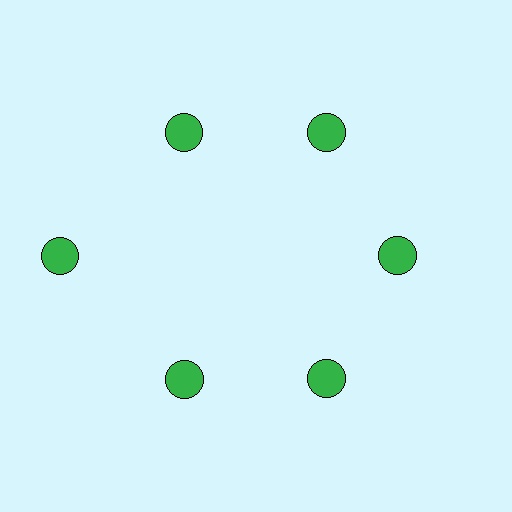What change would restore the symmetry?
The symmetry would be restored by moving it inward, back onto the ring so that all 6 circles sit at equal angles and equal distance from the center.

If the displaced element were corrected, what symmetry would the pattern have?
It would have 6-fold rotational symmetry — the pattern would map onto itself every 60 degrees.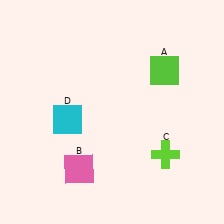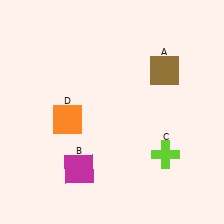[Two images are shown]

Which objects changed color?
A changed from lime to brown. B changed from pink to magenta. D changed from cyan to orange.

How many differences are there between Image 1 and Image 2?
There are 3 differences between the two images.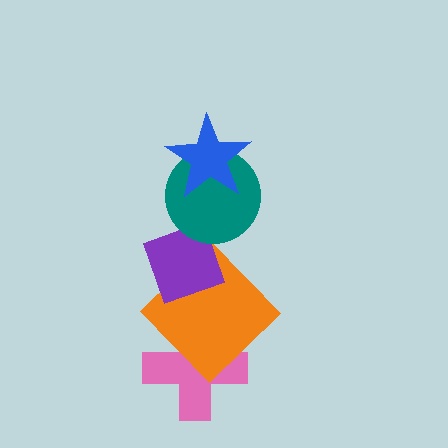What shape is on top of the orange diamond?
The purple diamond is on top of the orange diamond.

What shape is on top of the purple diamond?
The teal circle is on top of the purple diamond.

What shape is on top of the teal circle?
The blue star is on top of the teal circle.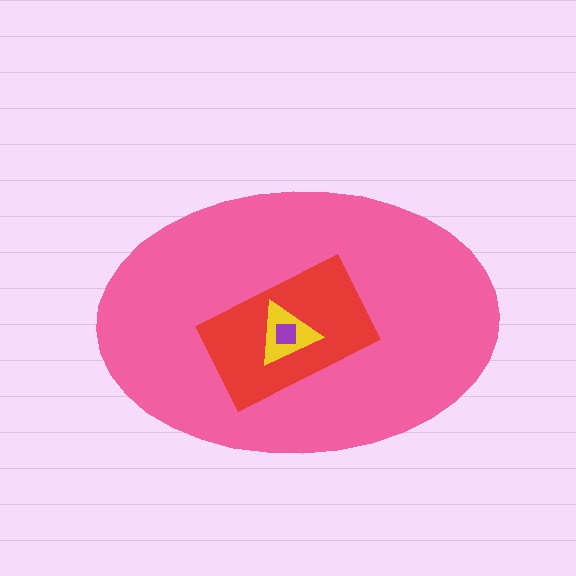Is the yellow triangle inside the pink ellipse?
Yes.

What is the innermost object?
The purple square.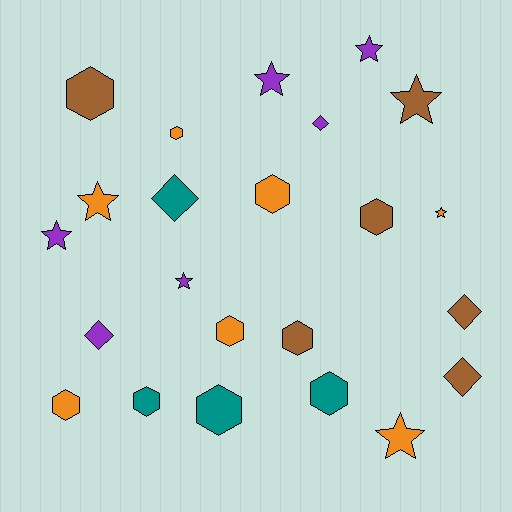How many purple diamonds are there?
There are 2 purple diamonds.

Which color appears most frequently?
Orange, with 7 objects.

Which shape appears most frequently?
Hexagon, with 10 objects.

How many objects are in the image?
There are 23 objects.